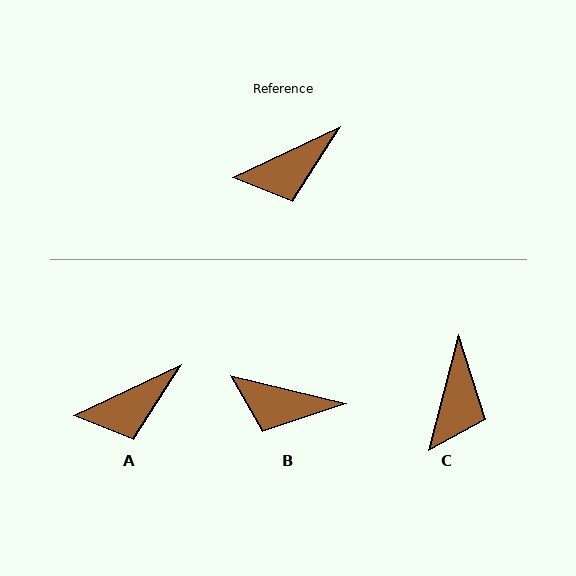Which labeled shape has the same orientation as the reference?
A.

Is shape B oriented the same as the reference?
No, it is off by about 39 degrees.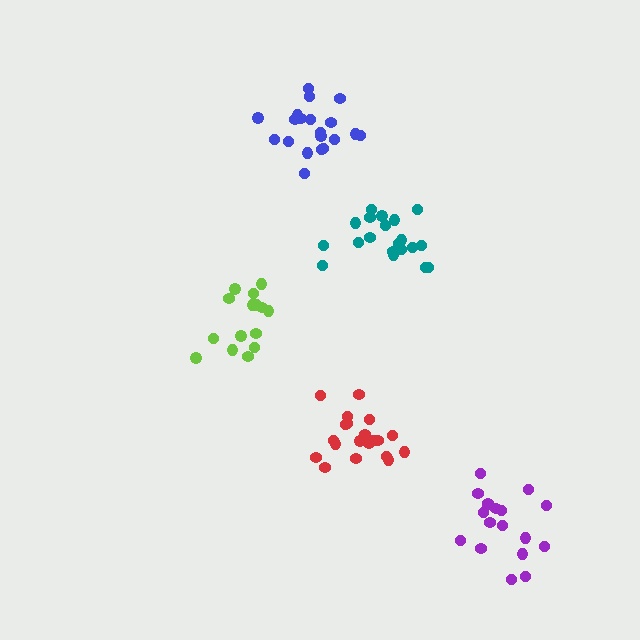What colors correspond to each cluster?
The clusters are colored: teal, red, lime, purple, blue.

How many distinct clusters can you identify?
There are 5 distinct clusters.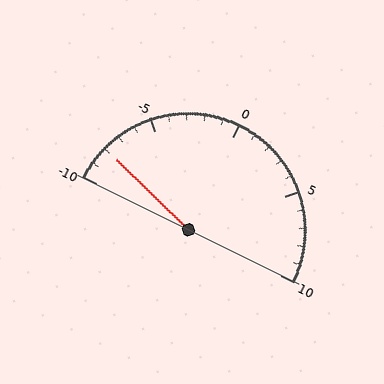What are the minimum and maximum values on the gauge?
The gauge ranges from -10 to 10.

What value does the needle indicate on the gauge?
The needle indicates approximately -8.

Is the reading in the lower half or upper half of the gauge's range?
The reading is in the lower half of the range (-10 to 10).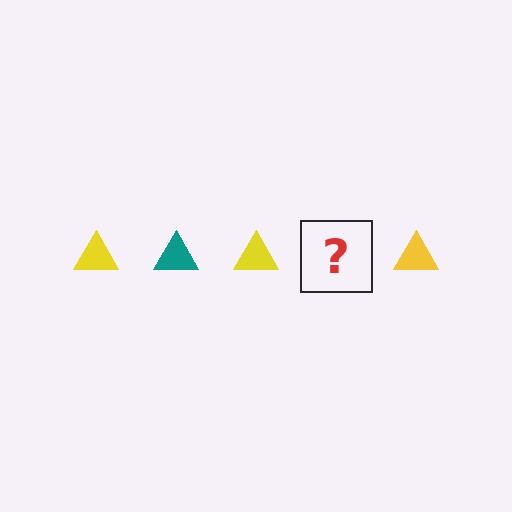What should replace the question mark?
The question mark should be replaced with a teal triangle.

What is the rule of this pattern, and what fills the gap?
The rule is that the pattern cycles through yellow, teal triangles. The gap should be filled with a teal triangle.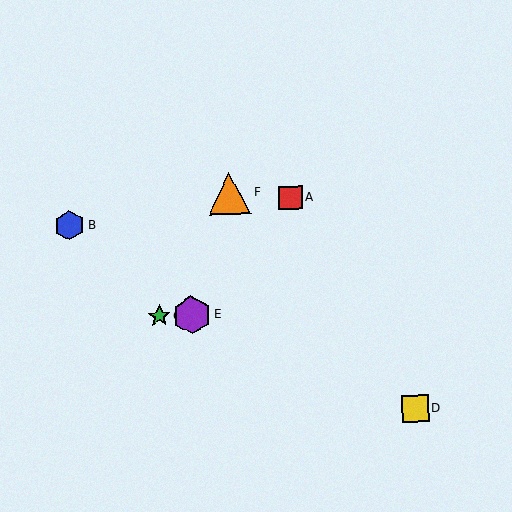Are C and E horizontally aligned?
Yes, both are at y≈316.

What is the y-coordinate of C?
Object C is at y≈316.